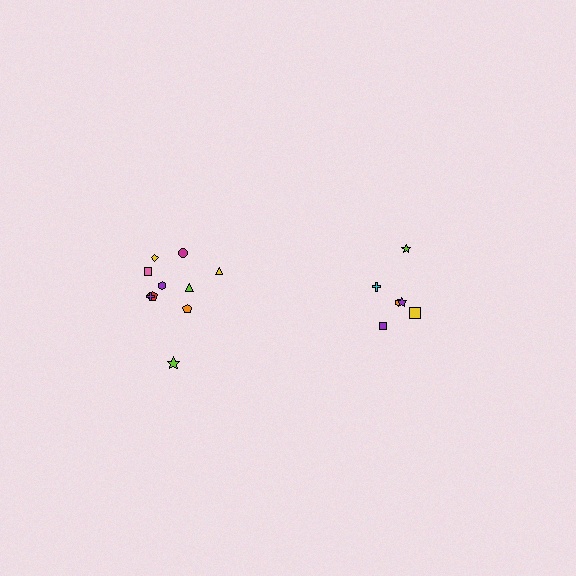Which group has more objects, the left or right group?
The left group.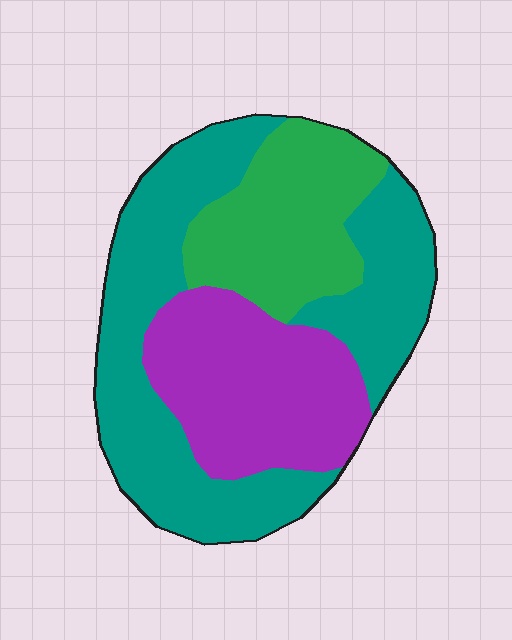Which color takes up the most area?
Teal, at roughly 50%.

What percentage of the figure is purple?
Purple takes up between a sixth and a third of the figure.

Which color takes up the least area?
Green, at roughly 25%.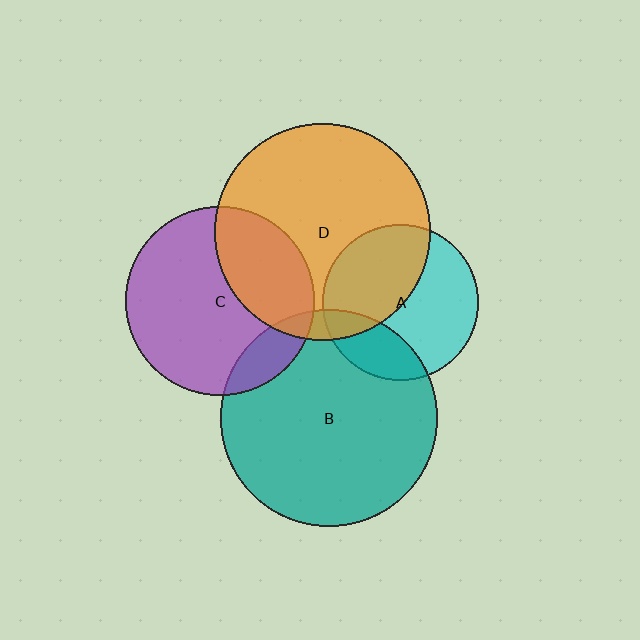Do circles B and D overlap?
Yes.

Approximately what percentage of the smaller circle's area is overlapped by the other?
Approximately 5%.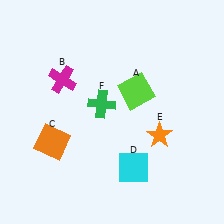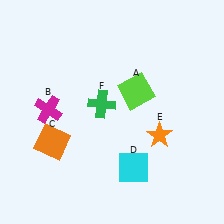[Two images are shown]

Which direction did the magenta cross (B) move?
The magenta cross (B) moved down.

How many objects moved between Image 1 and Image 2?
1 object moved between the two images.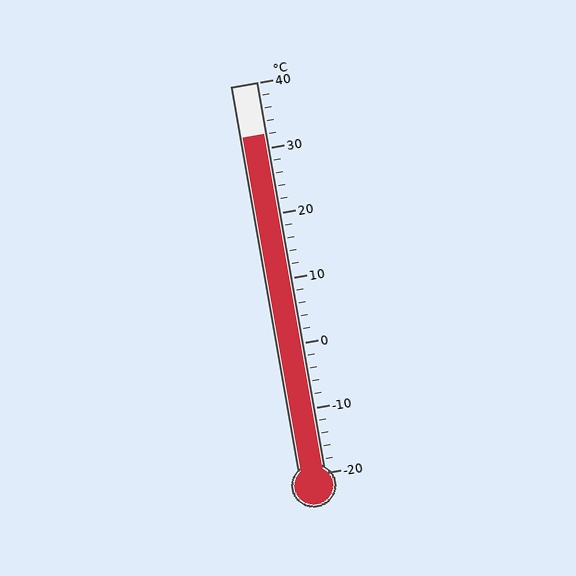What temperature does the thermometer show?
The thermometer shows approximately 32°C.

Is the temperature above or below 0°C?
The temperature is above 0°C.